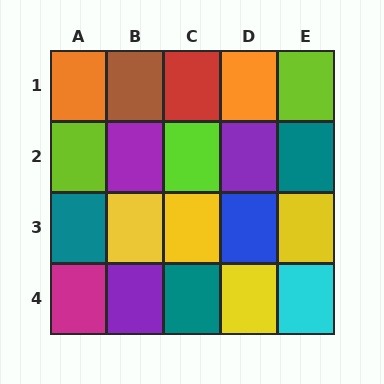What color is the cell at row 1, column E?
Lime.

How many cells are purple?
3 cells are purple.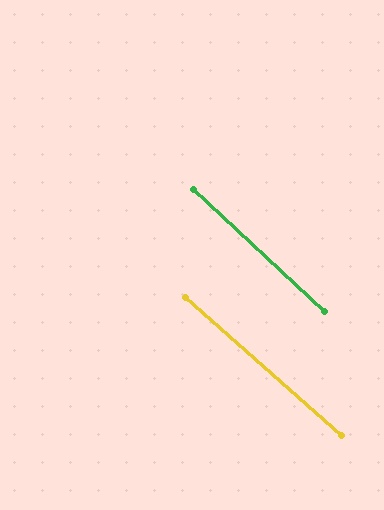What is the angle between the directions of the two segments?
Approximately 1 degree.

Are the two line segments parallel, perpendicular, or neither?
Parallel — their directions differ by only 1.5°.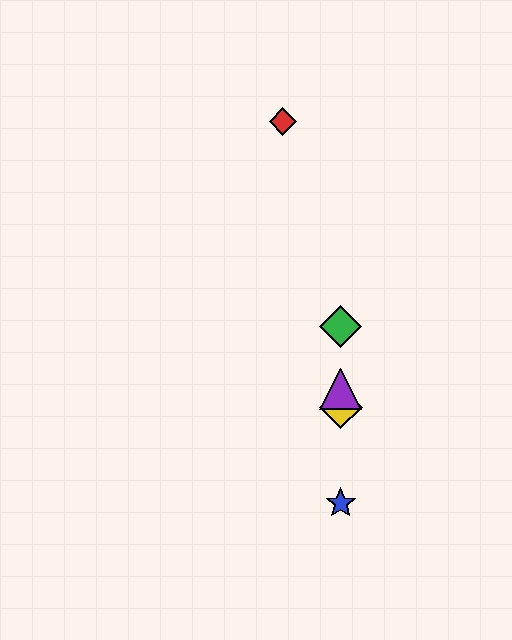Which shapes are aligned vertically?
The blue star, the green diamond, the yellow diamond, the purple triangle are aligned vertically.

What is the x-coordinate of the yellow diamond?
The yellow diamond is at x≈341.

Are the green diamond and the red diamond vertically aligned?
No, the green diamond is at x≈341 and the red diamond is at x≈283.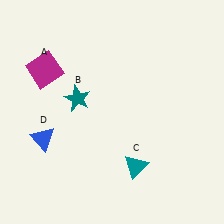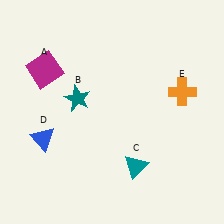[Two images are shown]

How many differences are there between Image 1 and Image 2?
There is 1 difference between the two images.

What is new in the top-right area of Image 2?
An orange cross (E) was added in the top-right area of Image 2.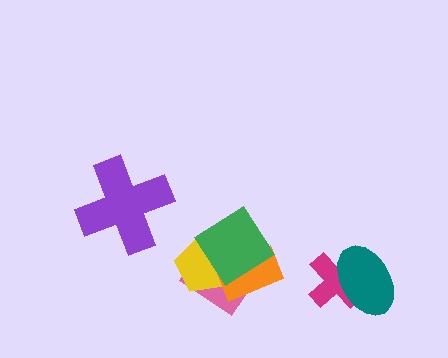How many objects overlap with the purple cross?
0 objects overlap with the purple cross.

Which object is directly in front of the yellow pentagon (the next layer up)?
The orange rectangle is directly in front of the yellow pentagon.